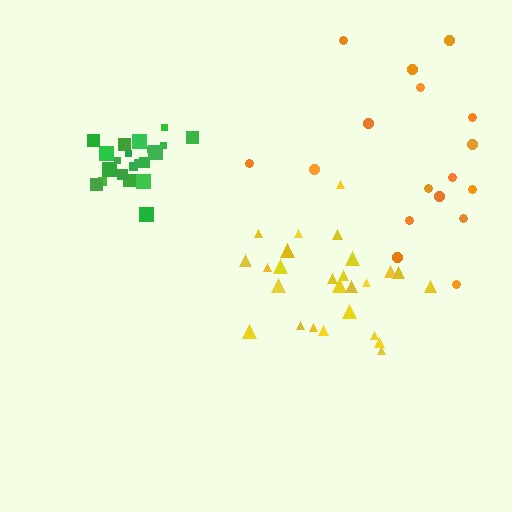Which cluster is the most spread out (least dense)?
Orange.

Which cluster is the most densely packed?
Green.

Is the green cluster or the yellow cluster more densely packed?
Green.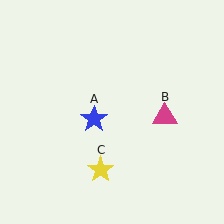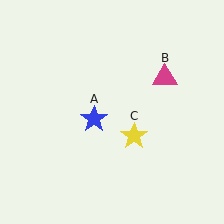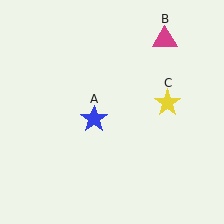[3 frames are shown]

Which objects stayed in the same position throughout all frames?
Blue star (object A) remained stationary.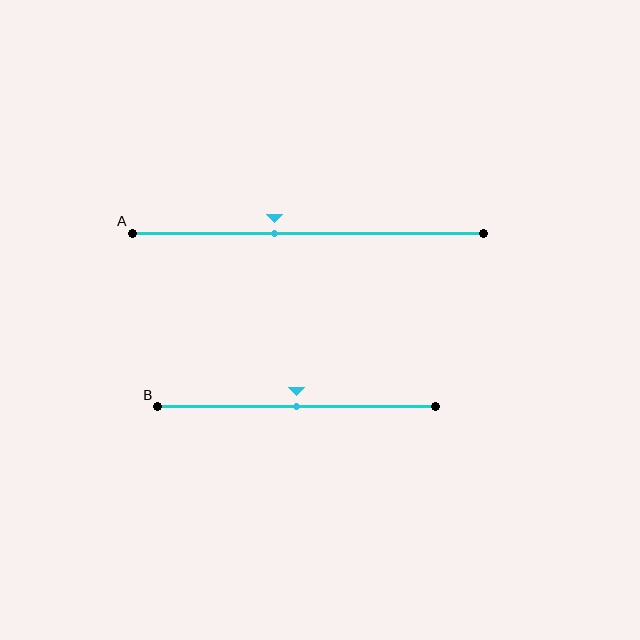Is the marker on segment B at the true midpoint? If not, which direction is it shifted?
Yes, the marker on segment B is at the true midpoint.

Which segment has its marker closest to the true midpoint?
Segment B has its marker closest to the true midpoint.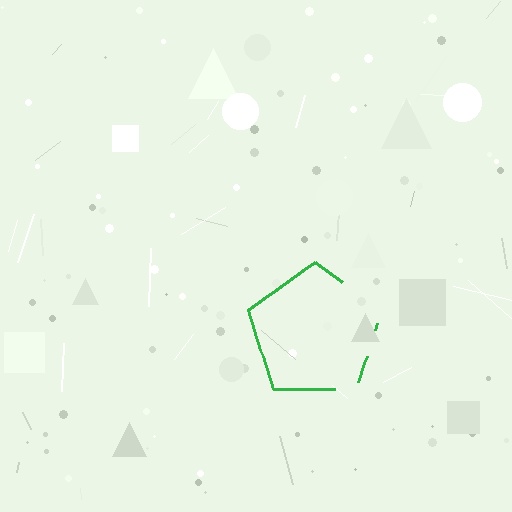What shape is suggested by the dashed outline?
The dashed outline suggests a pentagon.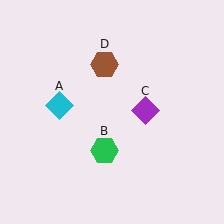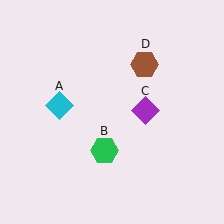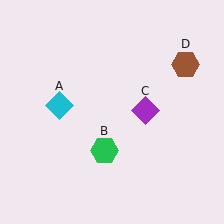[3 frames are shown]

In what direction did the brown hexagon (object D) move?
The brown hexagon (object D) moved right.